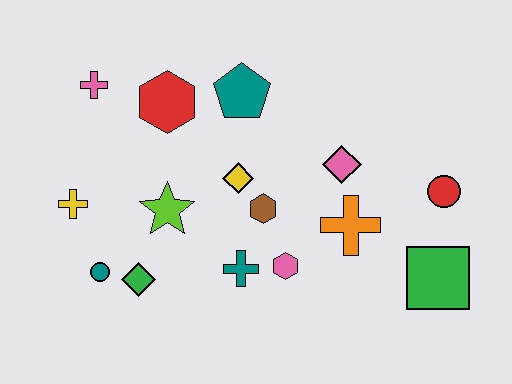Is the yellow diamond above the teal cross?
Yes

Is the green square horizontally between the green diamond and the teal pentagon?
No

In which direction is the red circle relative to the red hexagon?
The red circle is to the right of the red hexagon.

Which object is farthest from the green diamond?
The red circle is farthest from the green diamond.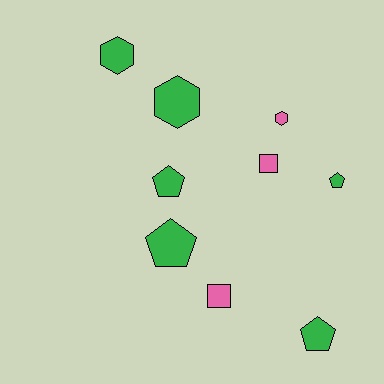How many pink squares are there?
There are 2 pink squares.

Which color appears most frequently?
Green, with 6 objects.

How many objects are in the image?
There are 9 objects.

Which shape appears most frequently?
Pentagon, with 4 objects.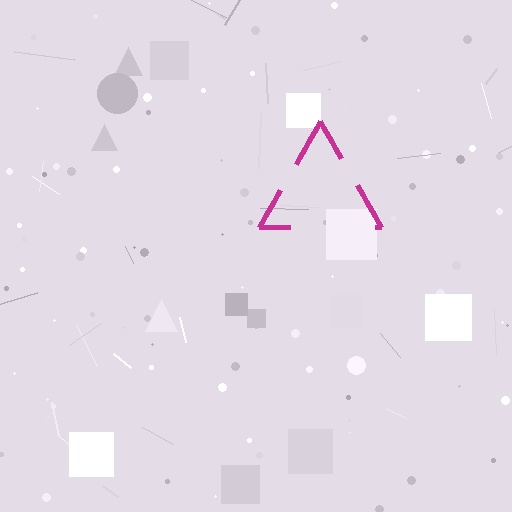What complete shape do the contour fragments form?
The contour fragments form a triangle.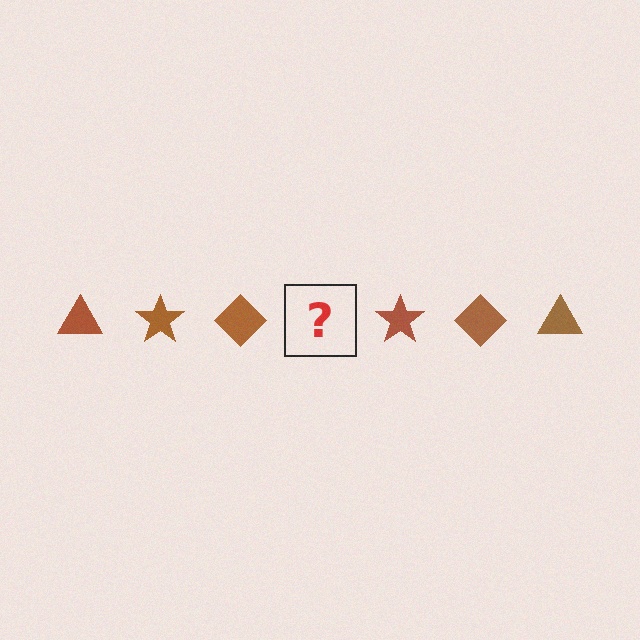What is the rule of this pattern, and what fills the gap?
The rule is that the pattern cycles through triangle, star, diamond shapes in brown. The gap should be filled with a brown triangle.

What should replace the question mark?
The question mark should be replaced with a brown triangle.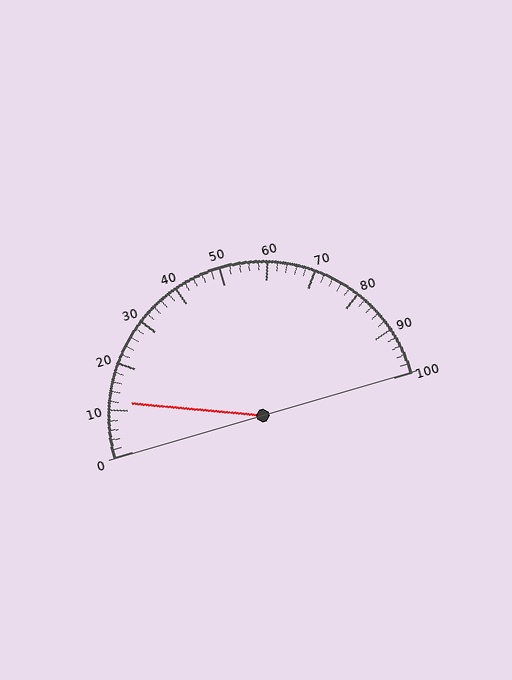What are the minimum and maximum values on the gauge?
The gauge ranges from 0 to 100.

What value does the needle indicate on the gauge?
The needle indicates approximately 12.